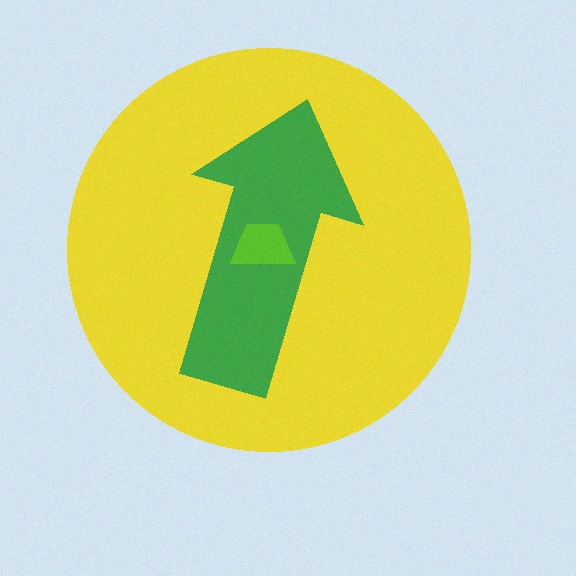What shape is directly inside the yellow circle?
The green arrow.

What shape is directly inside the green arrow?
The lime trapezoid.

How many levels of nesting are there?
3.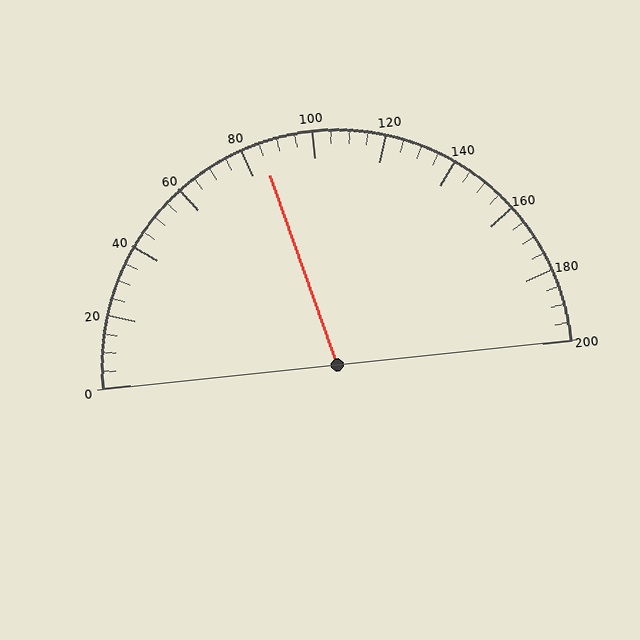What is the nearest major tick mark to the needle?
The nearest major tick mark is 80.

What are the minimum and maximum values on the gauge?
The gauge ranges from 0 to 200.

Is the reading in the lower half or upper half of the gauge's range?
The reading is in the lower half of the range (0 to 200).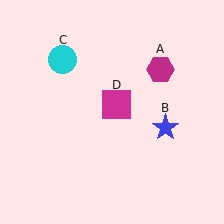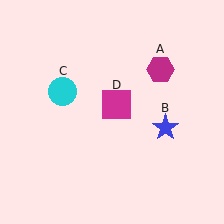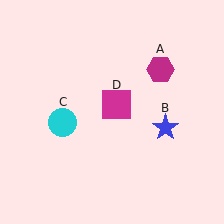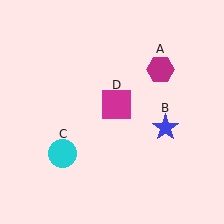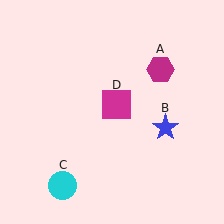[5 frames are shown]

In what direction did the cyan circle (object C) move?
The cyan circle (object C) moved down.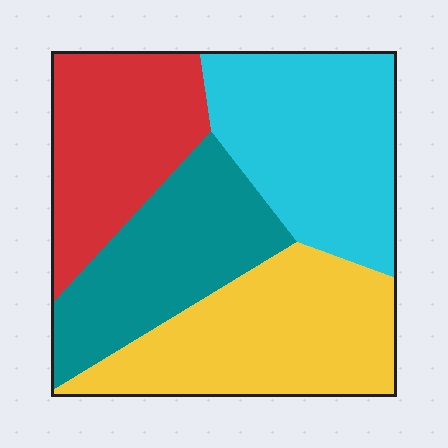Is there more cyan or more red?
Cyan.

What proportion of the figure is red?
Red takes up about one fifth (1/5) of the figure.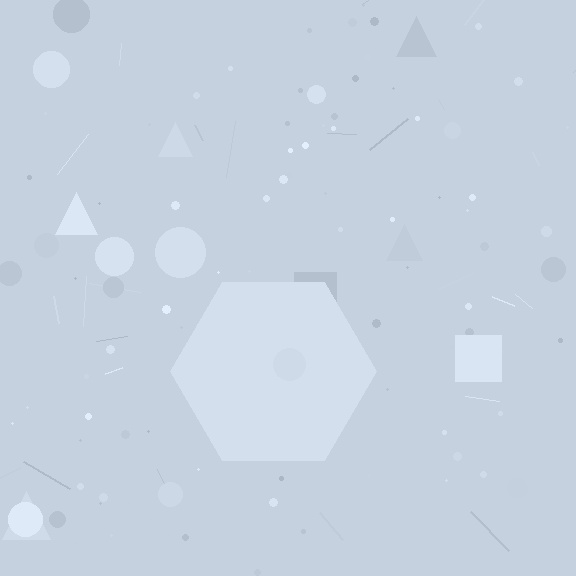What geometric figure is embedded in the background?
A hexagon is embedded in the background.